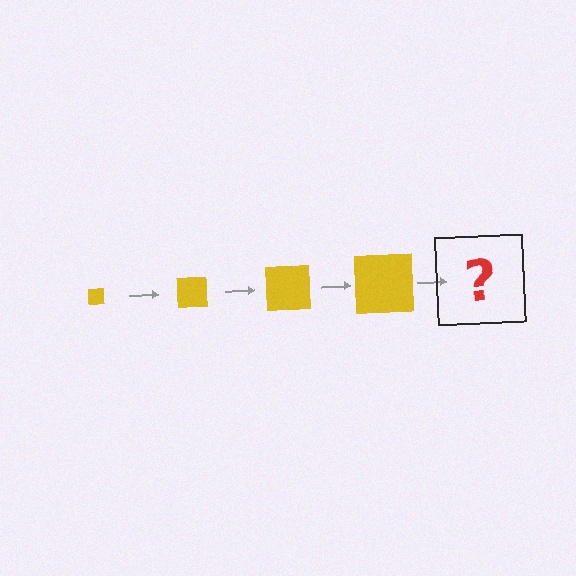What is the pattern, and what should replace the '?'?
The pattern is that the square gets progressively larger each step. The '?' should be a yellow square, larger than the previous one.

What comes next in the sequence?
The next element should be a yellow square, larger than the previous one.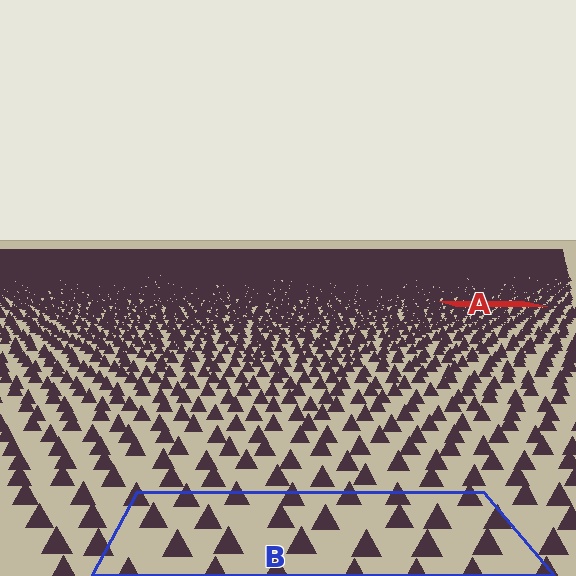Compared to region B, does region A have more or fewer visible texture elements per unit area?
Region A has more texture elements per unit area — they are packed more densely because it is farther away.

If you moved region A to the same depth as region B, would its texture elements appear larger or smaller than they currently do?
They would appear larger. At a closer depth, the same texture elements are projected at a bigger on-screen size.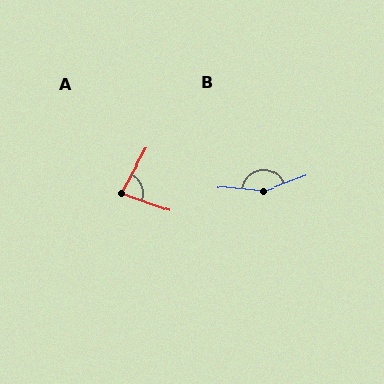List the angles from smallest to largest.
A (80°), B (154°).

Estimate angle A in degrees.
Approximately 80 degrees.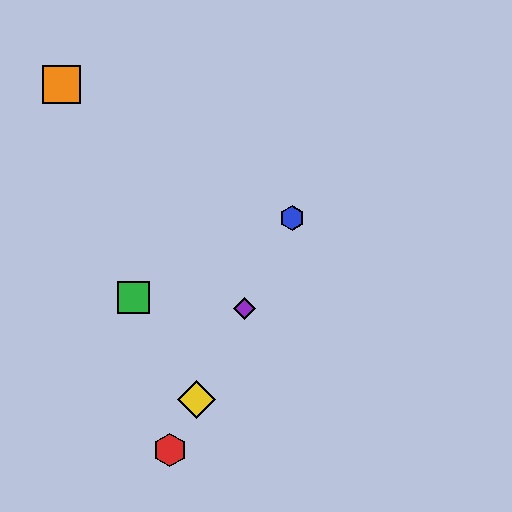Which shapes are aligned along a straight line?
The red hexagon, the blue hexagon, the yellow diamond, the purple diamond are aligned along a straight line.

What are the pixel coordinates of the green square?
The green square is at (133, 298).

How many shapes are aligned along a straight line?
4 shapes (the red hexagon, the blue hexagon, the yellow diamond, the purple diamond) are aligned along a straight line.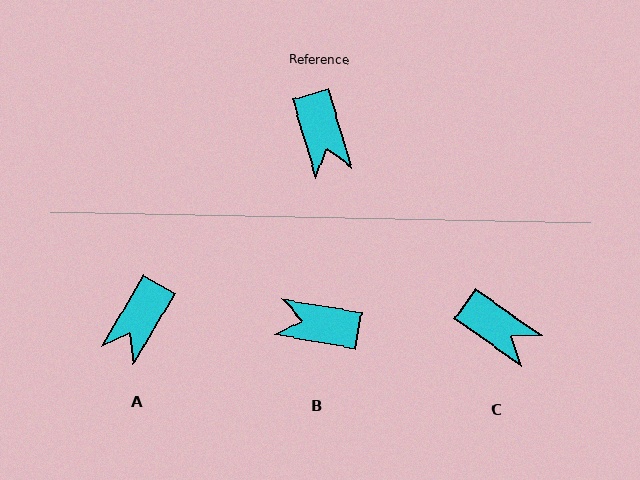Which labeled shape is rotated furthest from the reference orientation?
B, about 116 degrees away.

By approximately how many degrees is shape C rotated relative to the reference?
Approximately 39 degrees counter-clockwise.